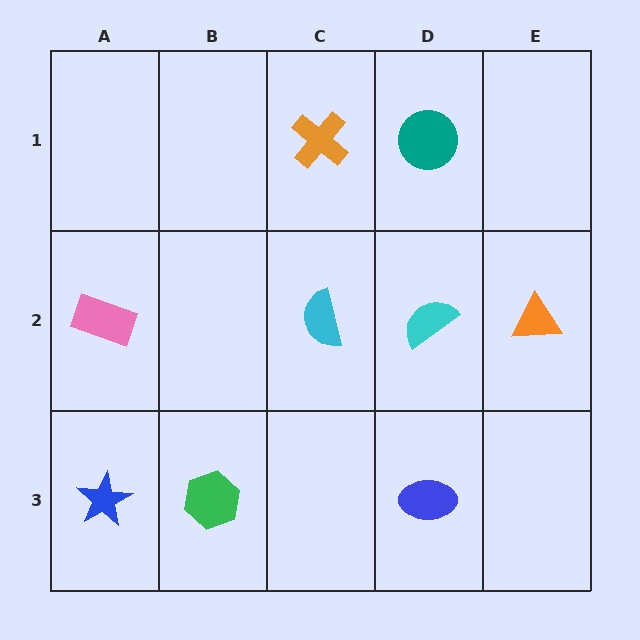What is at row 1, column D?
A teal circle.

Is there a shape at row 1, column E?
No, that cell is empty.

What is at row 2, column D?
A cyan semicircle.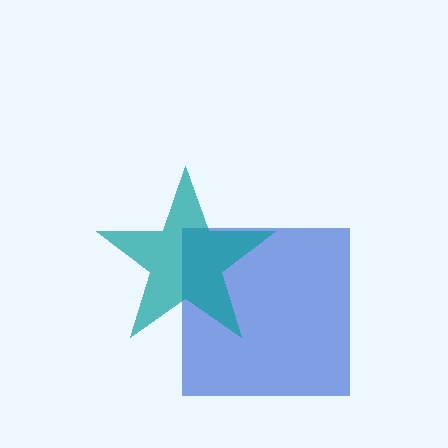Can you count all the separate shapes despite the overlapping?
Yes, there are 2 separate shapes.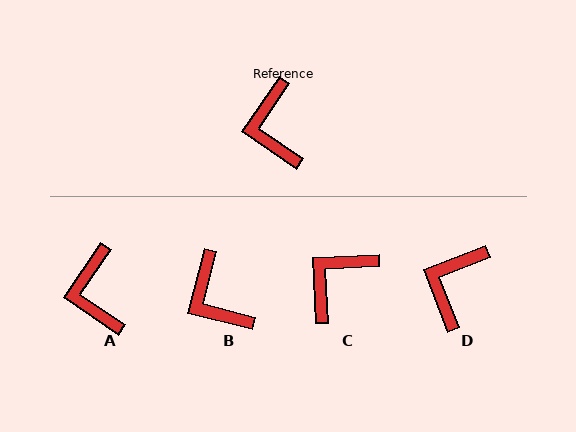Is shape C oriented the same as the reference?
No, it is off by about 53 degrees.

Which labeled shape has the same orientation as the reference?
A.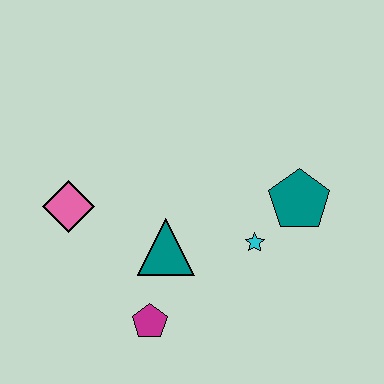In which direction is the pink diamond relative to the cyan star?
The pink diamond is to the left of the cyan star.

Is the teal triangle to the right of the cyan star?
No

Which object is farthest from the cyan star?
The pink diamond is farthest from the cyan star.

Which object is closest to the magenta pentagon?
The teal triangle is closest to the magenta pentagon.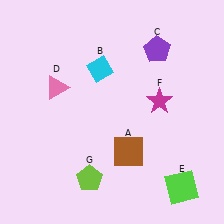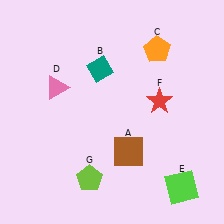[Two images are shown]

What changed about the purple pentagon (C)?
In Image 1, C is purple. In Image 2, it changed to orange.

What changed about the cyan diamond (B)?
In Image 1, B is cyan. In Image 2, it changed to teal.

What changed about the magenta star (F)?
In Image 1, F is magenta. In Image 2, it changed to red.